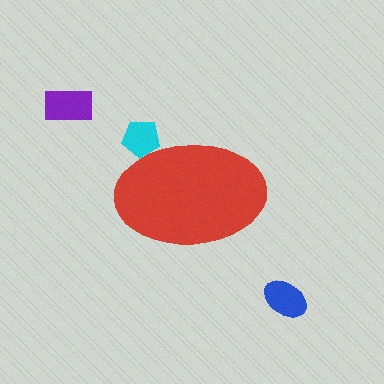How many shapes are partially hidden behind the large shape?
1 shape is partially hidden.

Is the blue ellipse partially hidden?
No, the blue ellipse is fully visible.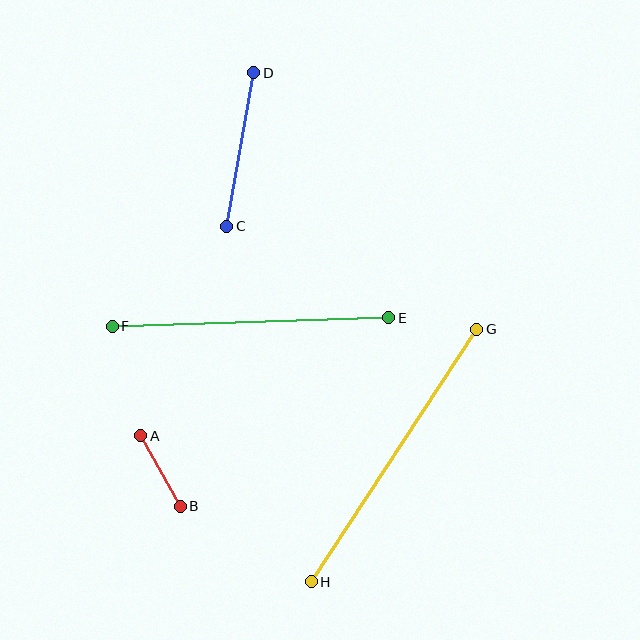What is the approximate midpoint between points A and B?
The midpoint is at approximately (160, 471) pixels.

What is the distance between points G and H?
The distance is approximately 302 pixels.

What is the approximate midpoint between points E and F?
The midpoint is at approximately (250, 322) pixels.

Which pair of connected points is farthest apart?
Points G and H are farthest apart.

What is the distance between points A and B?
The distance is approximately 81 pixels.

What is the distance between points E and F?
The distance is approximately 277 pixels.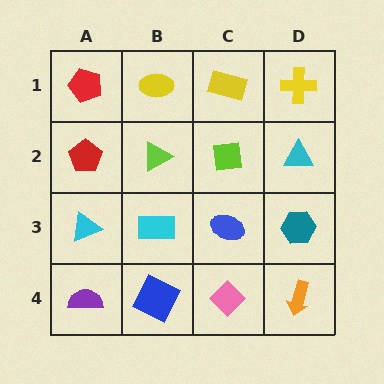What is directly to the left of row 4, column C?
A blue square.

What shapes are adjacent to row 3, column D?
A cyan triangle (row 2, column D), an orange arrow (row 4, column D), a blue ellipse (row 3, column C).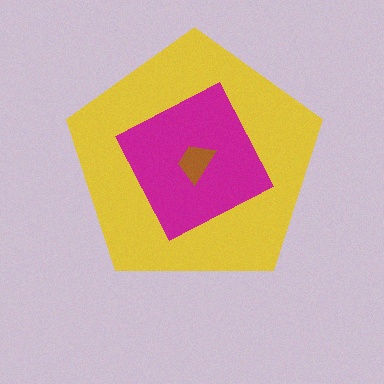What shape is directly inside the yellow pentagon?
The magenta diamond.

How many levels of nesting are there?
3.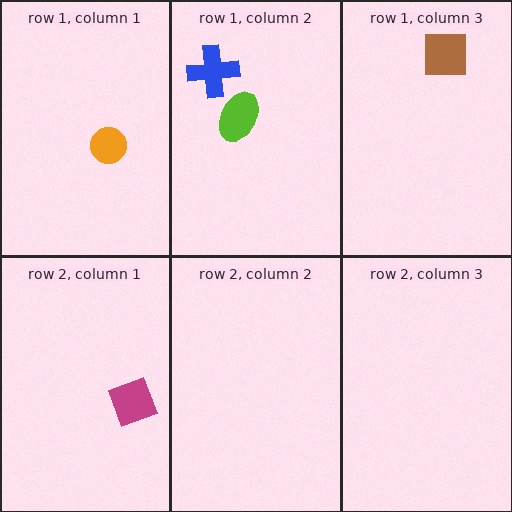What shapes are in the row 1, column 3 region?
The brown square.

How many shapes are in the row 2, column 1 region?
1.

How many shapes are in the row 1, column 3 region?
1.